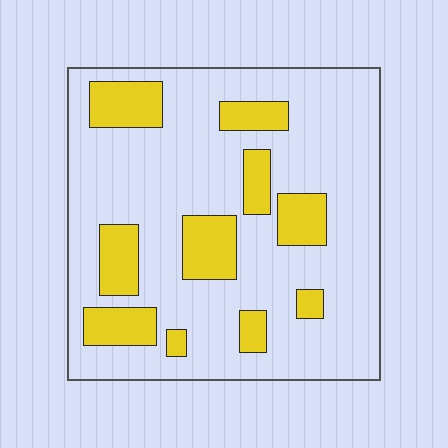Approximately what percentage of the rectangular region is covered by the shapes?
Approximately 20%.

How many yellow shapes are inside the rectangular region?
10.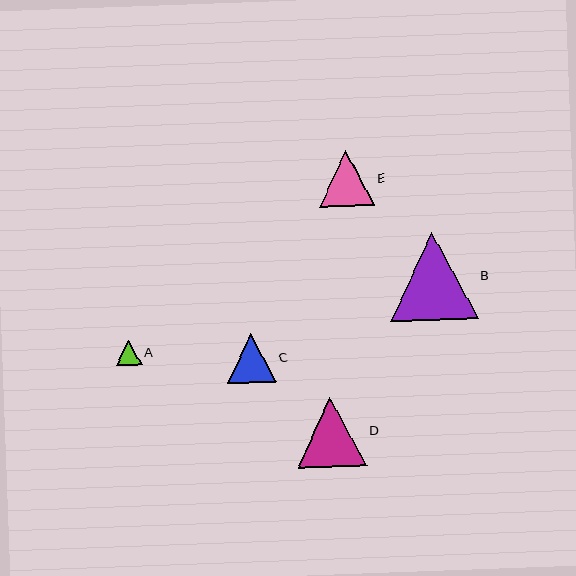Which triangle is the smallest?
Triangle A is the smallest with a size of approximately 25 pixels.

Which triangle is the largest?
Triangle B is the largest with a size of approximately 88 pixels.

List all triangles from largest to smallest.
From largest to smallest: B, D, E, C, A.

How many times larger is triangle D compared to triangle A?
Triangle D is approximately 2.8 times the size of triangle A.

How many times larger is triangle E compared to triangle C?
Triangle E is approximately 1.1 times the size of triangle C.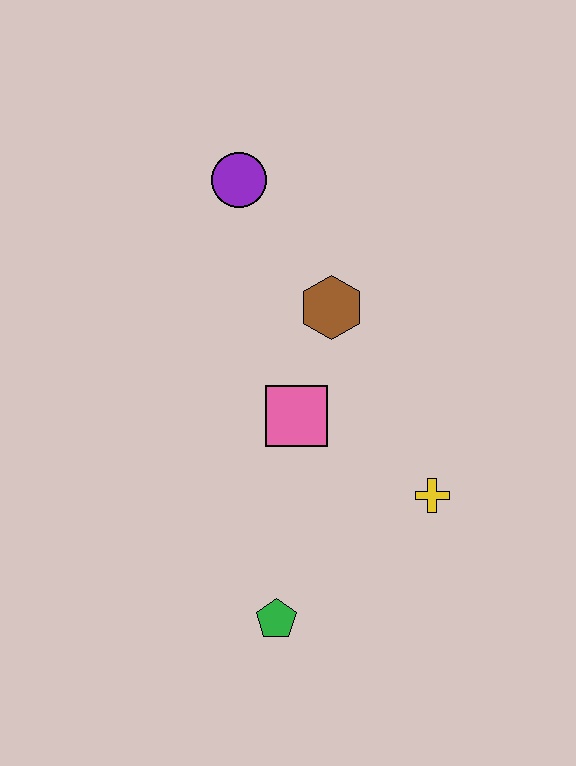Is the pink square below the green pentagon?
No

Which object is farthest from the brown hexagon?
The green pentagon is farthest from the brown hexagon.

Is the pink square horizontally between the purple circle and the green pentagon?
No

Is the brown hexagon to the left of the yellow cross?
Yes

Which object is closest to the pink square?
The brown hexagon is closest to the pink square.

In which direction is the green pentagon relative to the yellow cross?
The green pentagon is to the left of the yellow cross.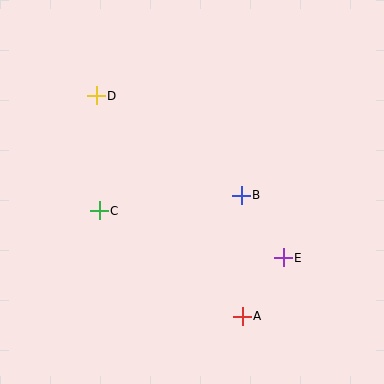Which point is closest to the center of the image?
Point B at (241, 195) is closest to the center.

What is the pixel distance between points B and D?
The distance between B and D is 176 pixels.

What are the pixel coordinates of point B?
Point B is at (241, 195).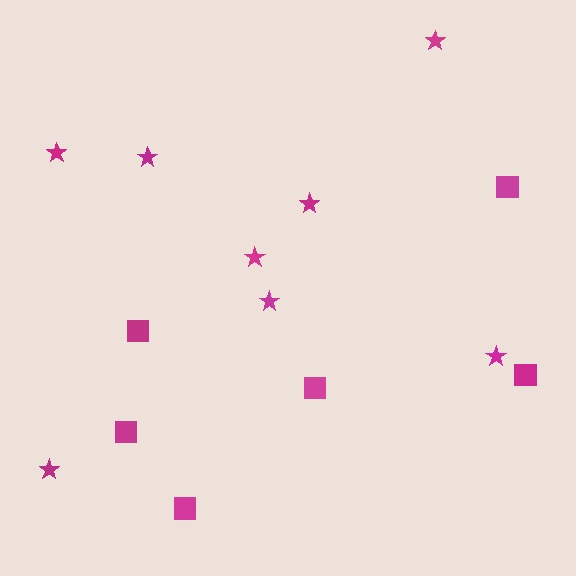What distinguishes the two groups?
There are 2 groups: one group of squares (6) and one group of stars (8).